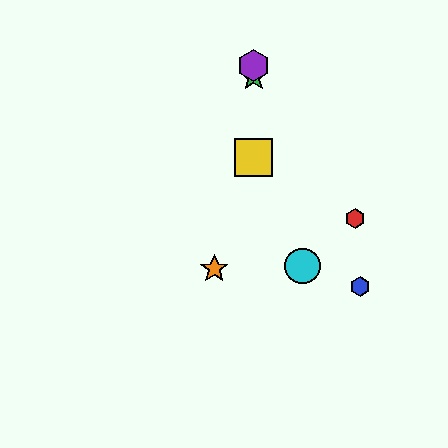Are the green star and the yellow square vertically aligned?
Yes, both are at x≈254.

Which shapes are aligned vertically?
The green star, the yellow square, the purple hexagon are aligned vertically.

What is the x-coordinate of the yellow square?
The yellow square is at x≈254.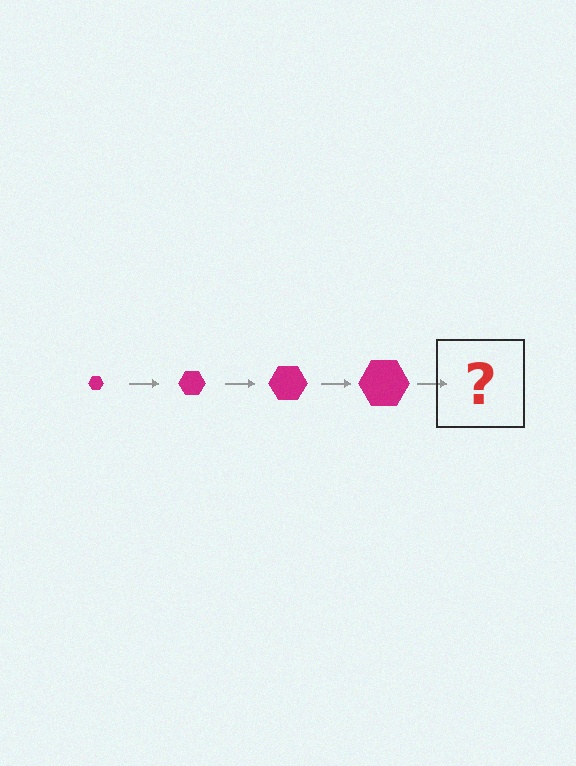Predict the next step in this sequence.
The next step is a magenta hexagon, larger than the previous one.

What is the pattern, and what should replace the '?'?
The pattern is that the hexagon gets progressively larger each step. The '?' should be a magenta hexagon, larger than the previous one.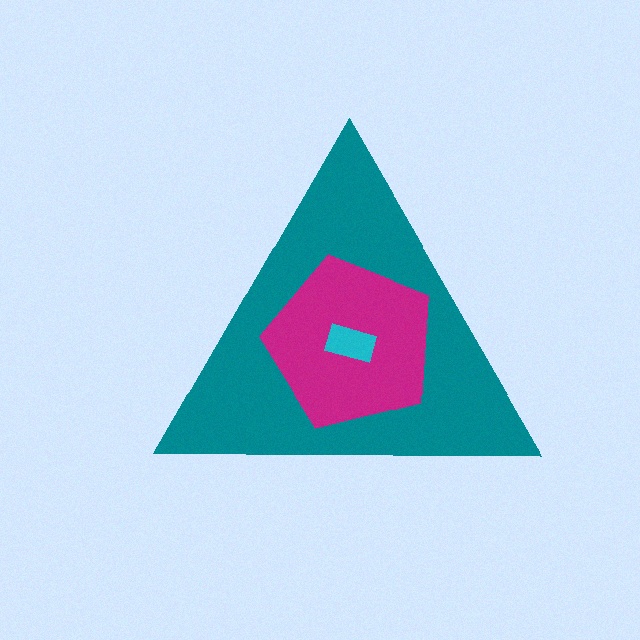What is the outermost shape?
The teal triangle.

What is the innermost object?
The cyan rectangle.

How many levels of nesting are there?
3.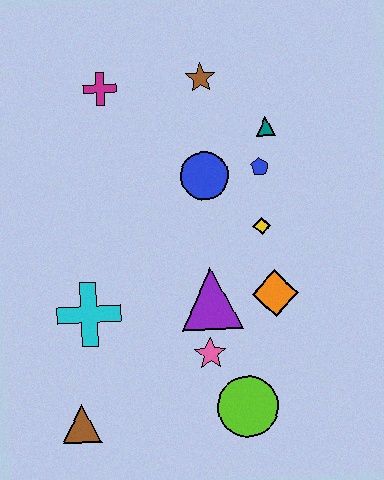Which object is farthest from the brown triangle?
The brown star is farthest from the brown triangle.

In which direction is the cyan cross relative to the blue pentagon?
The cyan cross is to the left of the blue pentagon.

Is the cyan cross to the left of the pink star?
Yes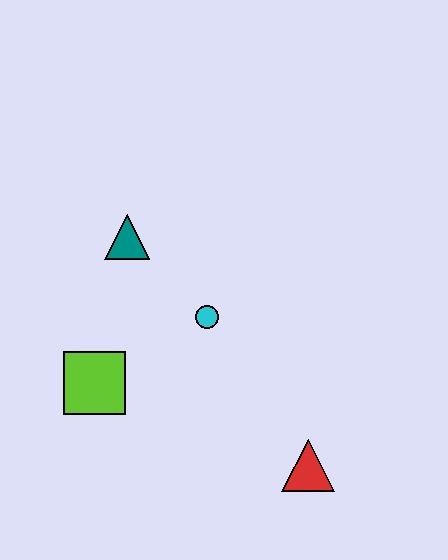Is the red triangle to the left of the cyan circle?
No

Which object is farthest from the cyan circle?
The red triangle is farthest from the cyan circle.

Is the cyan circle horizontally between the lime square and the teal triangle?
No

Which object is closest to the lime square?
The cyan circle is closest to the lime square.